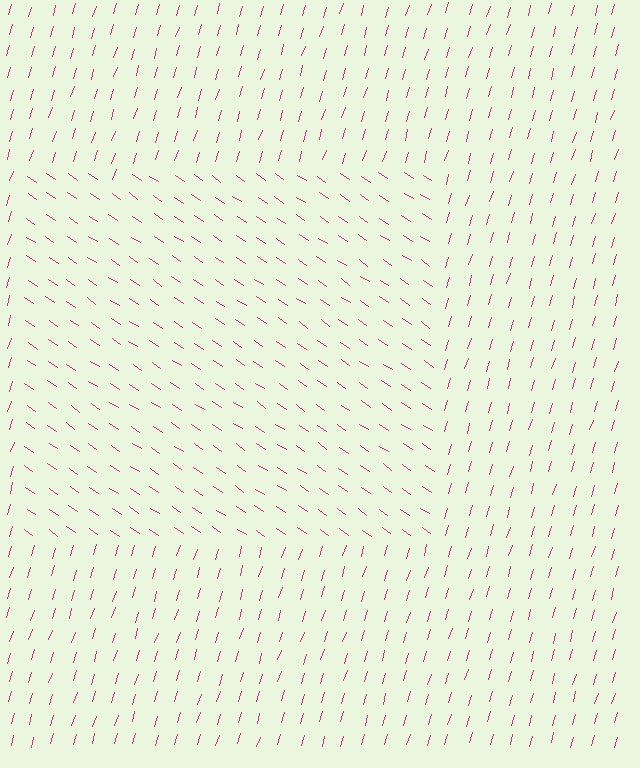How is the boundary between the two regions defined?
The boundary is defined purely by a change in line orientation (approximately 72 degrees difference). All lines are the same color and thickness.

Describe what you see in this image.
The image is filled with small magenta line segments. A rectangle region in the image has lines oriented differently from the surrounding lines, creating a visible texture boundary.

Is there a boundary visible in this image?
Yes, there is a texture boundary formed by a change in line orientation.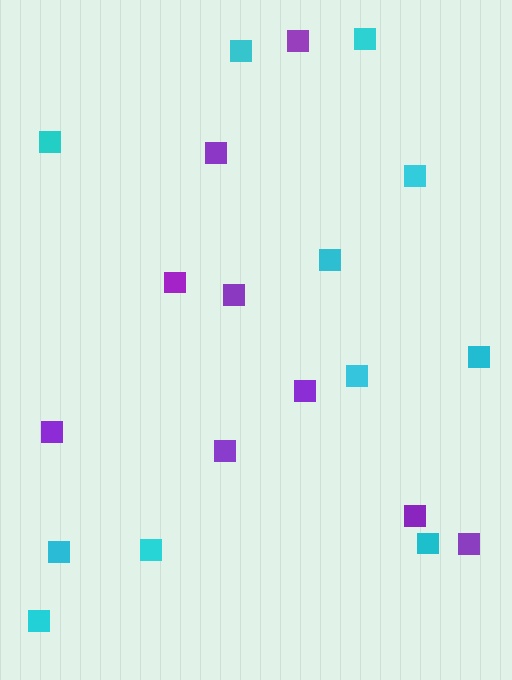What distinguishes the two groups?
There are 2 groups: one group of purple squares (9) and one group of cyan squares (11).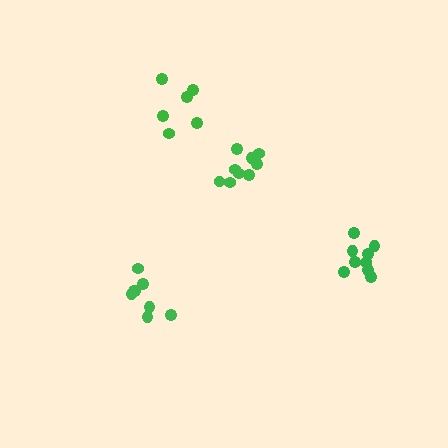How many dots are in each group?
Group 1: 9 dots, Group 2: 9 dots, Group 3: 8 dots, Group 4: 6 dots (32 total).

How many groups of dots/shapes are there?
There are 4 groups.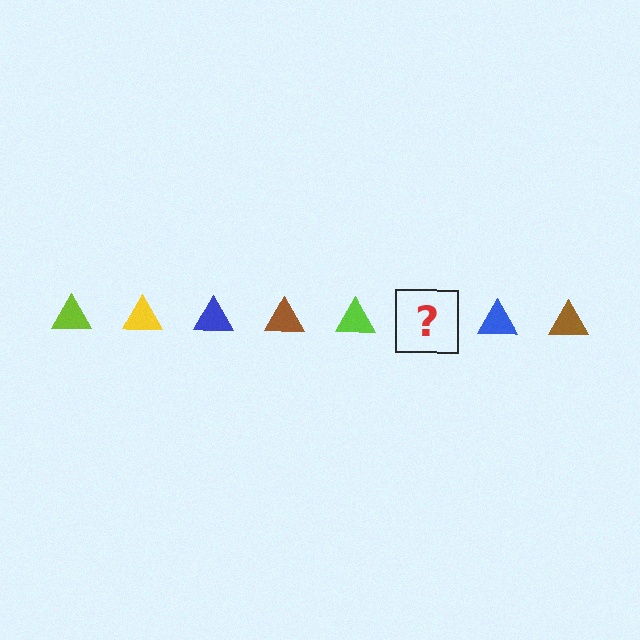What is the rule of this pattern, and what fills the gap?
The rule is that the pattern cycles through lime, yellow, blue, brown triangles. The gap should be filled with a yellow triangle.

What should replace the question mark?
The question mark should be replaced with a yellow triangle.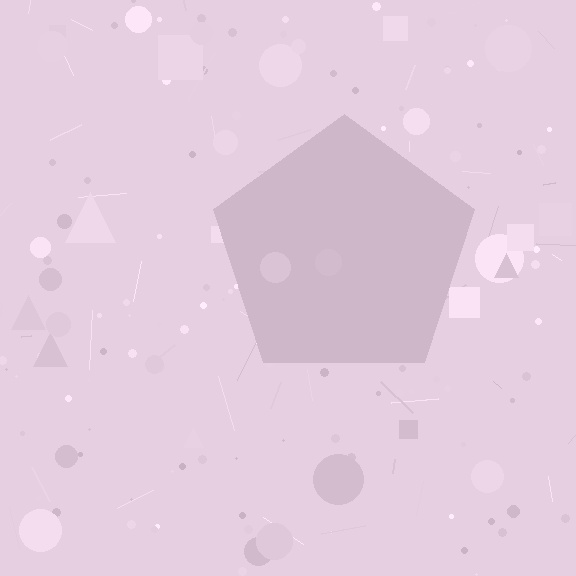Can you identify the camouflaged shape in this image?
The camouflaged shape is a pentagon.